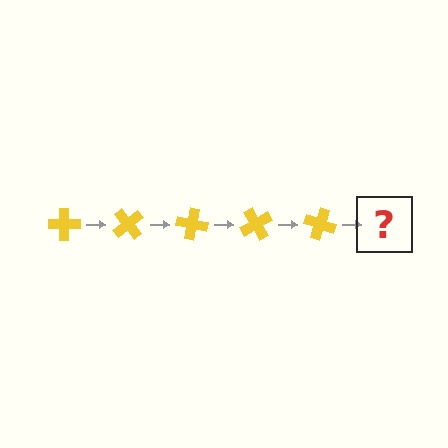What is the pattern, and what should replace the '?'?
The pattern is that the cross rotates 50 degrees each step. The '?' should be a yellow cross rotated 250 degrees.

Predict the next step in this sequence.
The next step is a yellow cross rotated 250 degrees.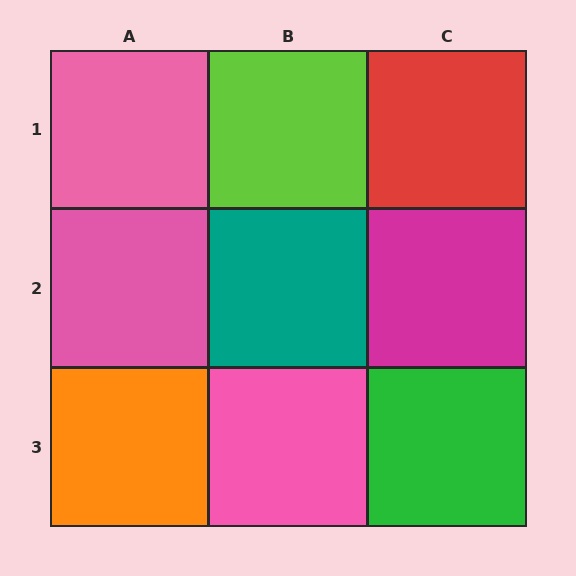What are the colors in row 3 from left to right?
Orange, pink, green.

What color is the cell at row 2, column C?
Magenta.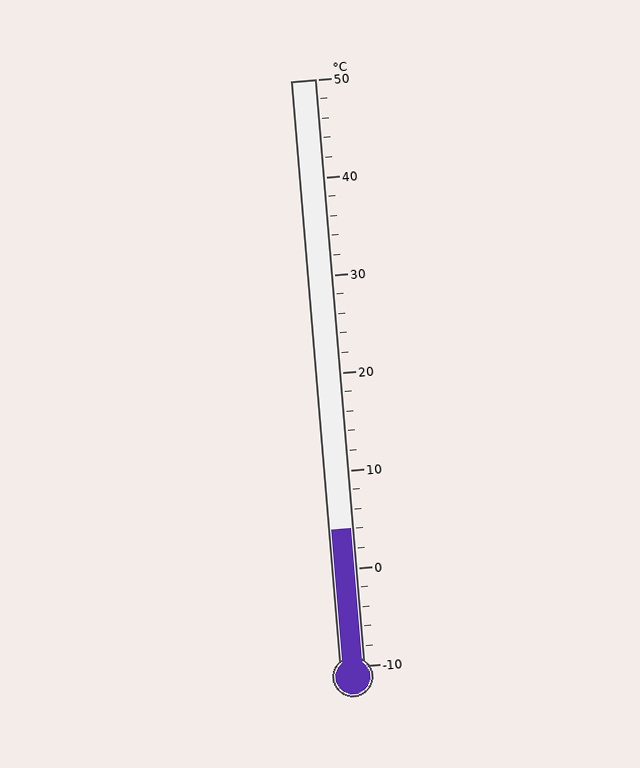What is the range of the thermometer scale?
The thermometer scale ranges from -10°C to 50°C.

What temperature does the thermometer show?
The thermometer shows approximately 4°C.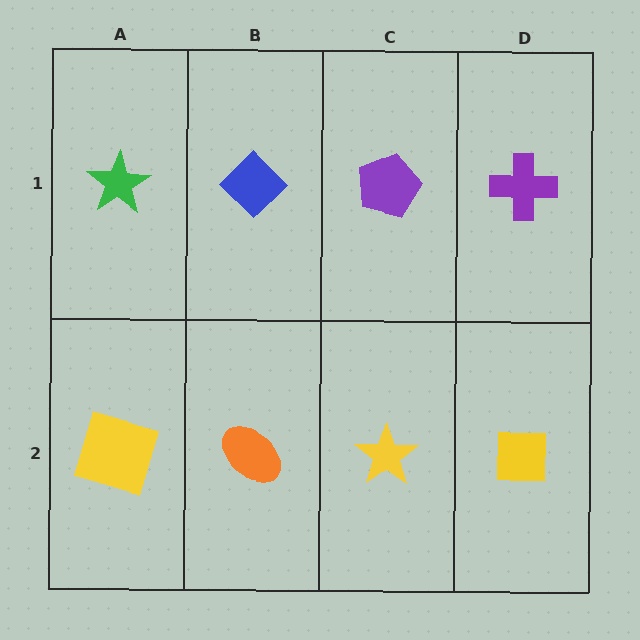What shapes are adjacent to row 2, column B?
A blue diamond (row 1, column B), a yellow square (row 2, column A), a yellow star (row 2, column C).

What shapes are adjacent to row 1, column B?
An orange ellipse (row 2, column B), a green star (row 1, column A), a purple pentagon (row 1, column C).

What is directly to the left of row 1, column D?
A purple pentagon.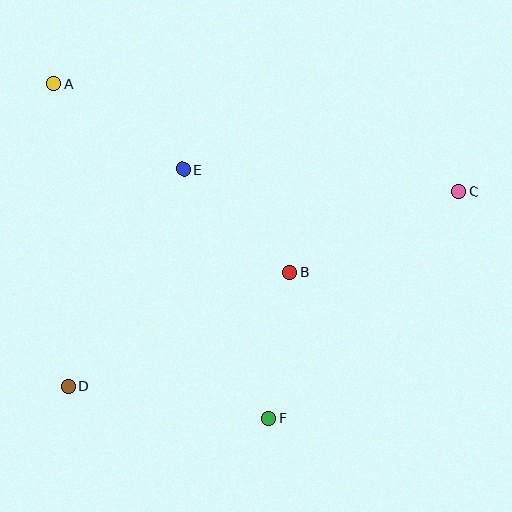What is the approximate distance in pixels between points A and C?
The distance between A and C is approximately 419 pixels.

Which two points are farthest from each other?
Points C and D are farthest from each other.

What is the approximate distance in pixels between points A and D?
The distance between A and D is approximately 303 pixels.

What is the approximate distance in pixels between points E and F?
The distance between E and F is approximately 263 pixels.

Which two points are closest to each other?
Points B and F are closest to each other.